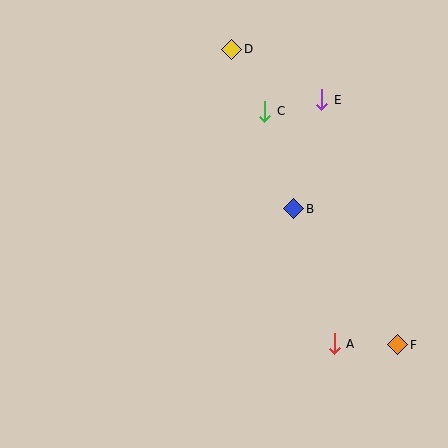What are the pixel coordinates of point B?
Point B is at (294, 209).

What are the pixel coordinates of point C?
Point C is at (265, 111).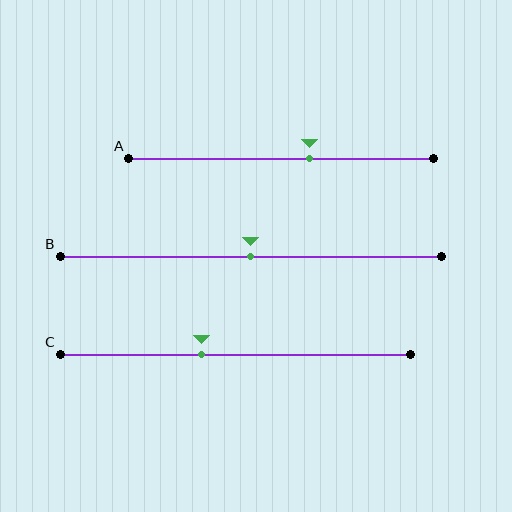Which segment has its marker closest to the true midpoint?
Segment B has its marker closest to the true midpoint.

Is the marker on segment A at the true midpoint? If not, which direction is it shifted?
No, the marker on segment A is shifted to the right by about 9% of the segment length.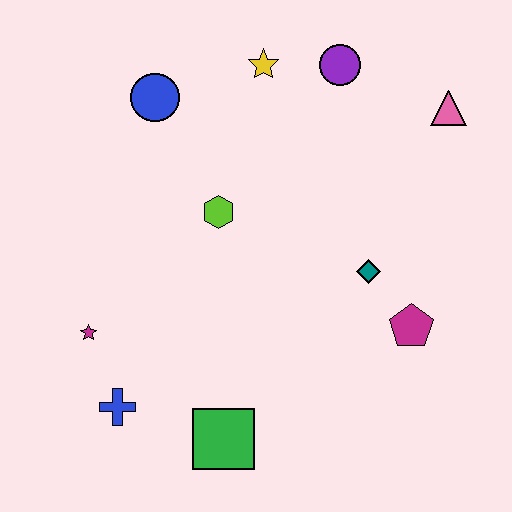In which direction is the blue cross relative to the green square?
The blue cross is to the left of the green square.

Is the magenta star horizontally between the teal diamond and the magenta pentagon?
No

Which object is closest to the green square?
The blue cross is closest to the green square.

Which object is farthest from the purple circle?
The blue cross is farthest from the purple circle.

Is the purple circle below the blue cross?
No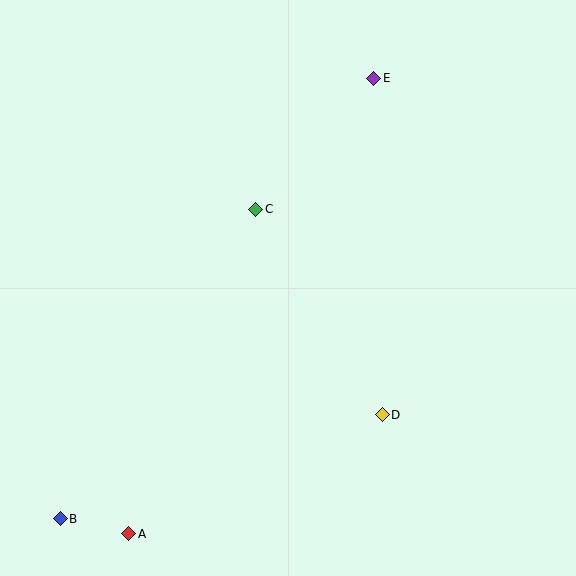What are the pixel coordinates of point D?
Point D is at (382, 415).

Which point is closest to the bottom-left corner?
Point B is closest to the bottom-left corner.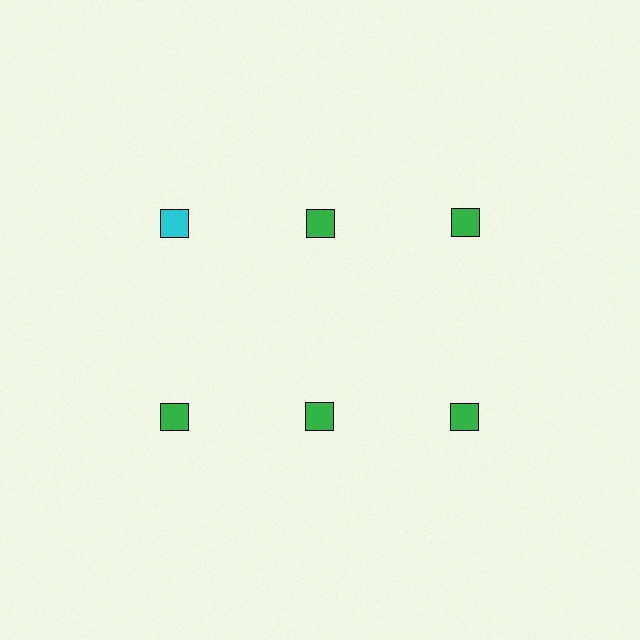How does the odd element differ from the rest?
It has a different color: cyan instead of green.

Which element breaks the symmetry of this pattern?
The cyan square in the top row, leftmost column breaks the symmetry. All other shapes are green squares.